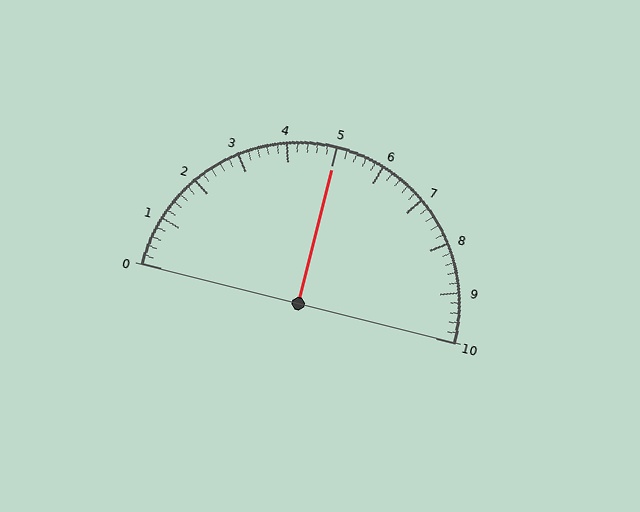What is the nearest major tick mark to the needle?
The nearest major tick mark is 5.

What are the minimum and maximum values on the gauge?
The gauge ranges from 0 to 10.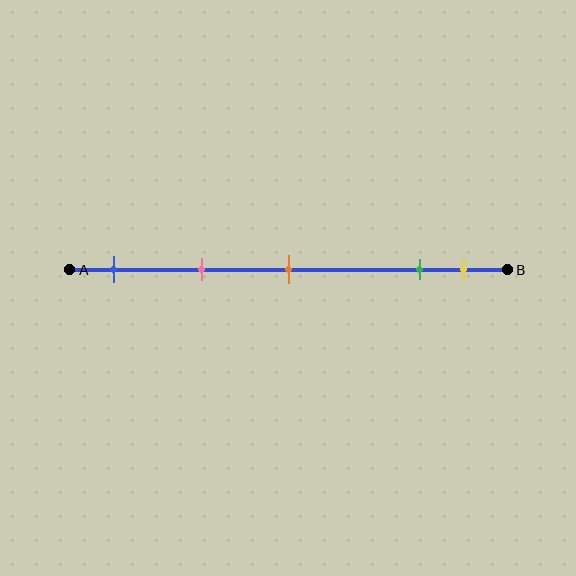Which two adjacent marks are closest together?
The green and yellow marks are the closest adjacent pair.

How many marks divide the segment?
There are 5 marks dividing the segment.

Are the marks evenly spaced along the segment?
No, the marks are not evenly spaced.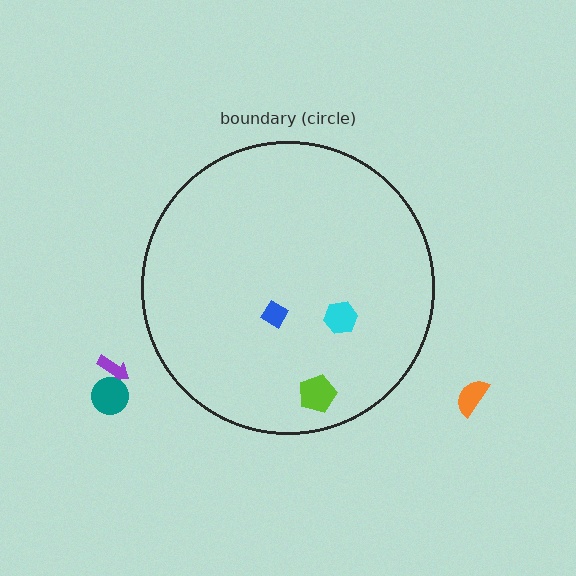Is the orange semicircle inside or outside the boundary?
Outside.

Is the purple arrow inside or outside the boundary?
Outside.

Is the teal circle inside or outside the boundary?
Outside.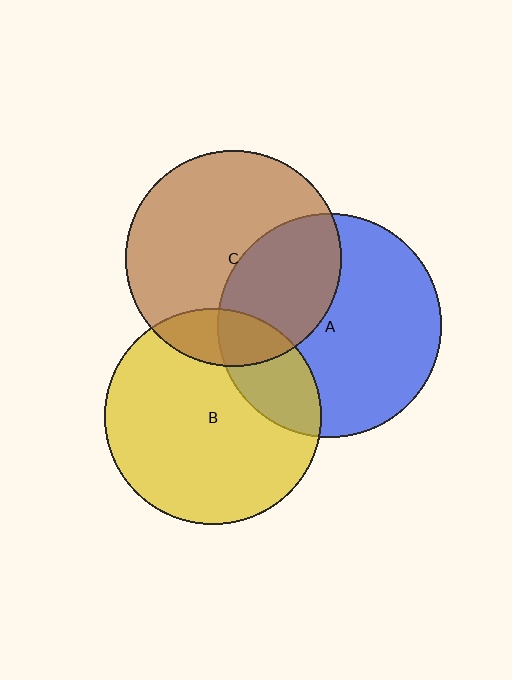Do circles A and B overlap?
Yes.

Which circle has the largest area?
Circle A (blue).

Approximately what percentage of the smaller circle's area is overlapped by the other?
Approximately 20%.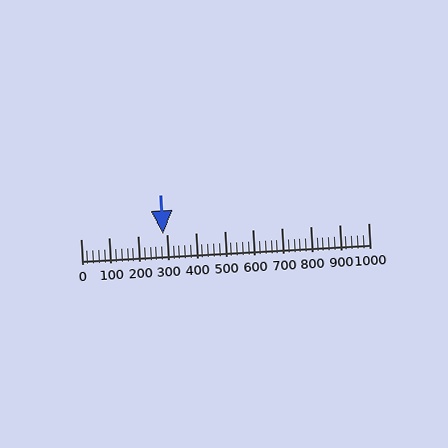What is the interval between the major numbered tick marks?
The major tick marks are spaced 100 units apart.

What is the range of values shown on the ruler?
The ruler shows values from 0 to 1000.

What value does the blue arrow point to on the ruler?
The blue arrow points to approximately 286.